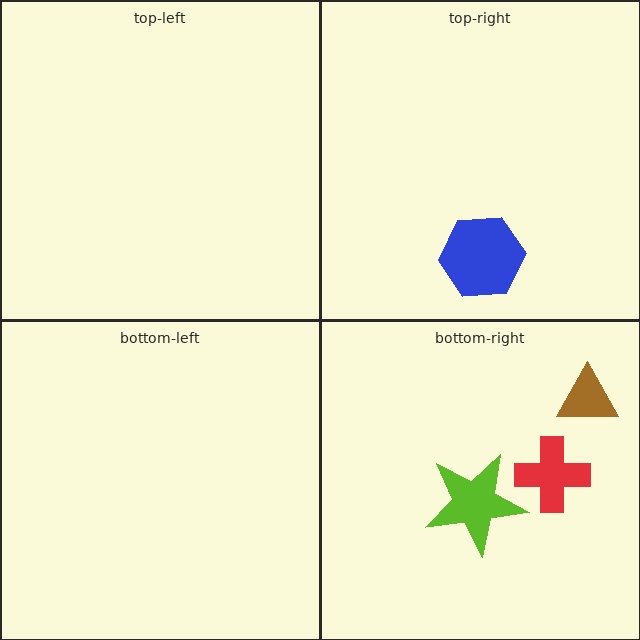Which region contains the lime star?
The bottom-right region.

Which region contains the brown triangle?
The bottom-right region.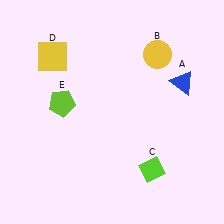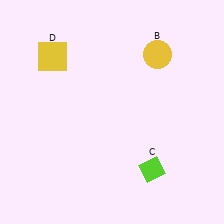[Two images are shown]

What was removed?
The blue triangle (A), the lime pentagon (E) were removed in Image 2.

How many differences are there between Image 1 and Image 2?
There are 2 differences between the two images.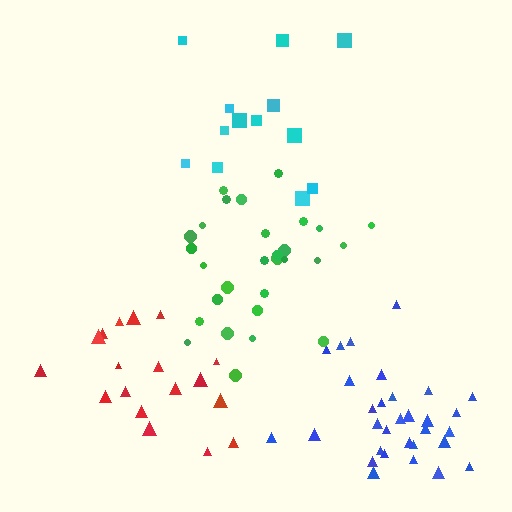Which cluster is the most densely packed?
Blue.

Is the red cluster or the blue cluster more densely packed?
Blue.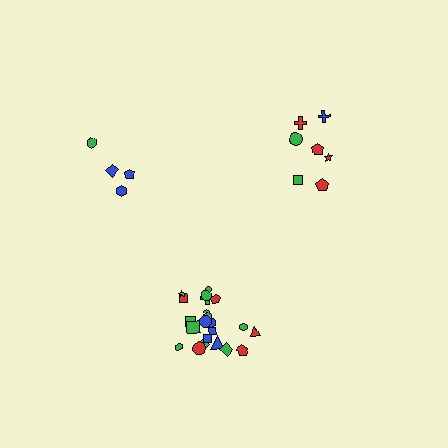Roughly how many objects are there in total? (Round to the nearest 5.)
Roughly 35 objects in total.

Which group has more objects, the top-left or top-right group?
The top-right group.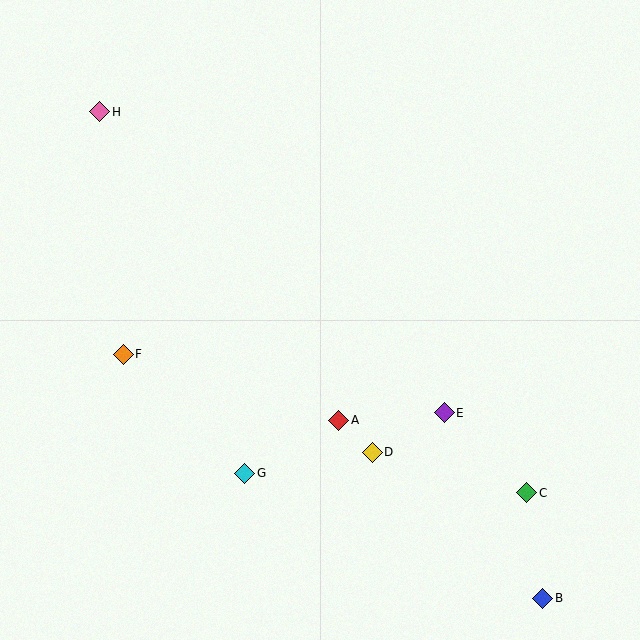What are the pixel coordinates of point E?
Point E is at (444, 413).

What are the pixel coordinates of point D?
Point D is at (372, 452).